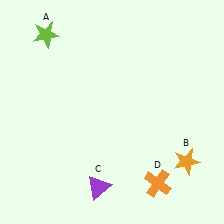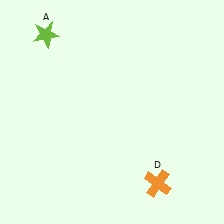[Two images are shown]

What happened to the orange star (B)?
The orange star (B) was removed in Image 2. It was in the bottom-right area of Image 1.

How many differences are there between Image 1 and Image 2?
There are 2 differences between the two images.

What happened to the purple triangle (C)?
The purple triangle (C) was removed in Image 2. It was in the bottom-left area of Image 1.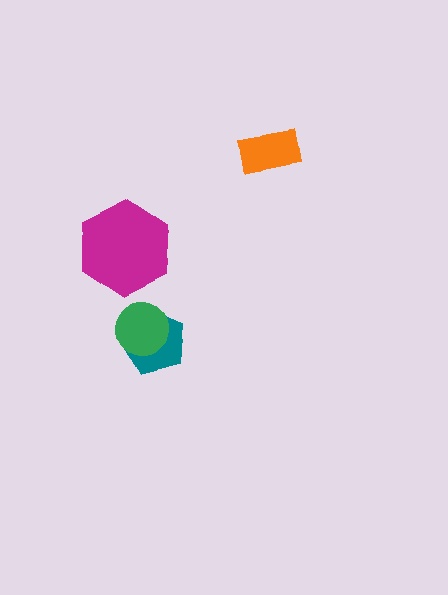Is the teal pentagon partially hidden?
Yes, it is partially covered by another shape.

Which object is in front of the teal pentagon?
The green circle is in front of the teal pentagon.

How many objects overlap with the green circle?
1 object overlaps with the green circle.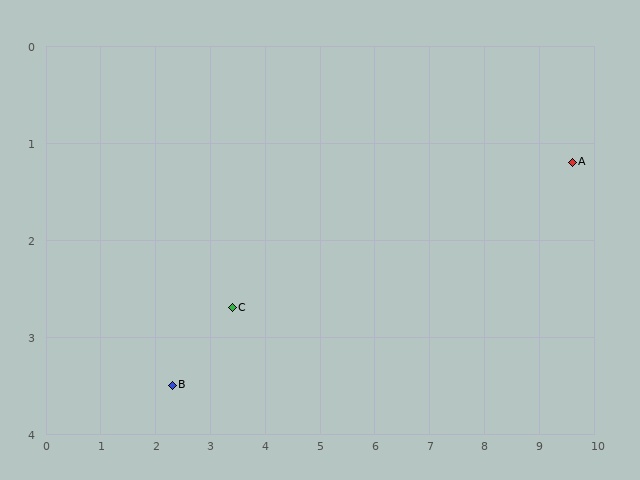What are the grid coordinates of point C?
Point C is at approximately (3.4, 2.7).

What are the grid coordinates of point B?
Point B is at approximately (2.3, 3.5).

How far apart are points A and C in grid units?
Points A and C are about 6.4 grid units apart.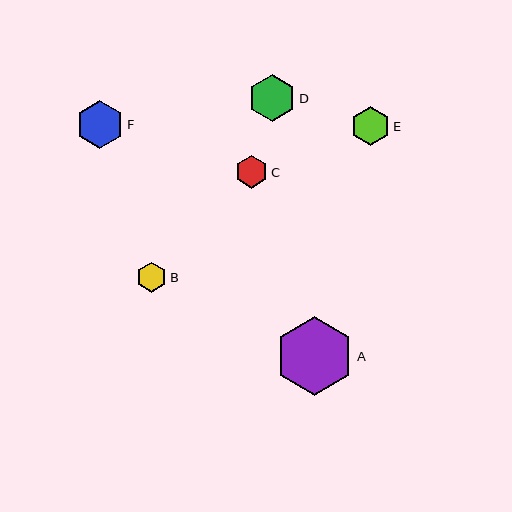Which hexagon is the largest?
Hexagon A is the largest with a size of approximately 78 pixels.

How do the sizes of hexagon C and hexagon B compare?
Hexagon C and hexagon B are approximately the same size.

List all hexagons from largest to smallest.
From largest to smallest: A, F, D, E, C, B.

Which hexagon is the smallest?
Hexagon B is the smallest with a size of approximately 30 pixels.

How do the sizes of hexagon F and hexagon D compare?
Hexagon F and hexagon D are approximately the same size.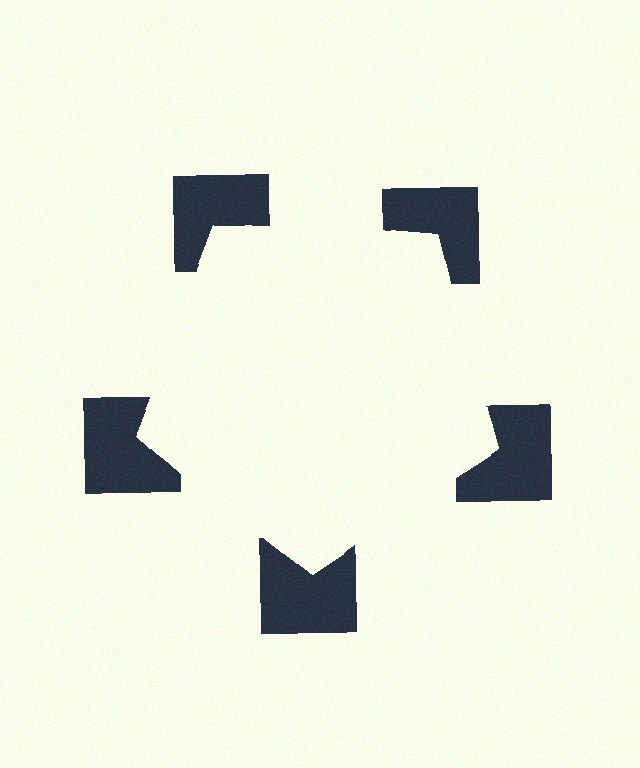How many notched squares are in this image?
There are 5 — one at each vertex of the illusory pentagon.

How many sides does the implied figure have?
5 sides.